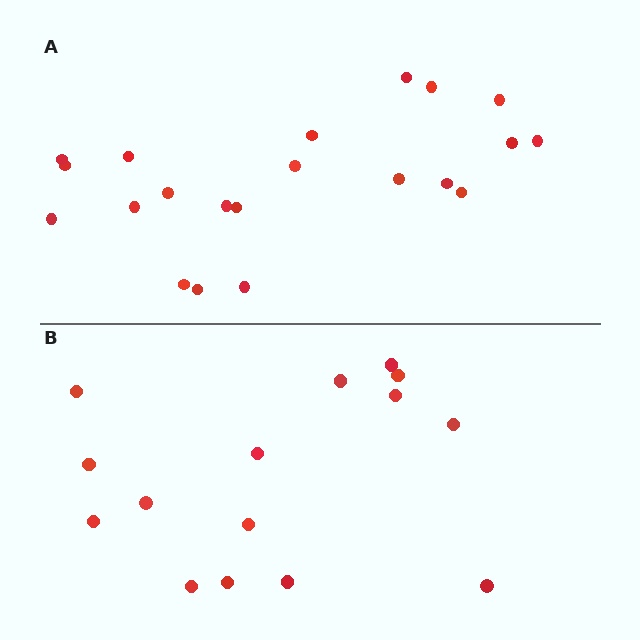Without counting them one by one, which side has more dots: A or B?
Region A (the top region) has more dots.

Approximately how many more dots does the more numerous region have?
Region A has about 6 more dots than region B.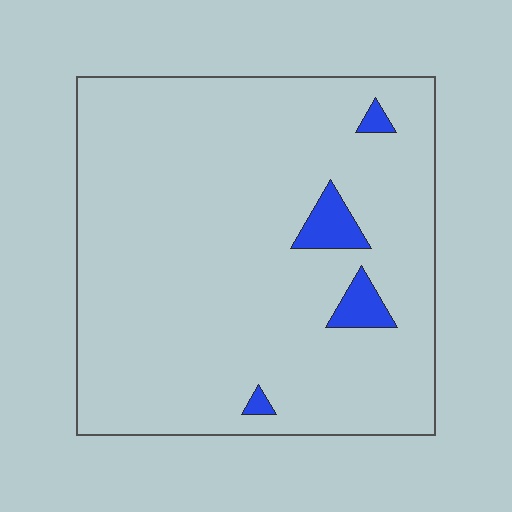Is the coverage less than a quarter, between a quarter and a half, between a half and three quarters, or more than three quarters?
Less than a quarter.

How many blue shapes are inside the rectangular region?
4.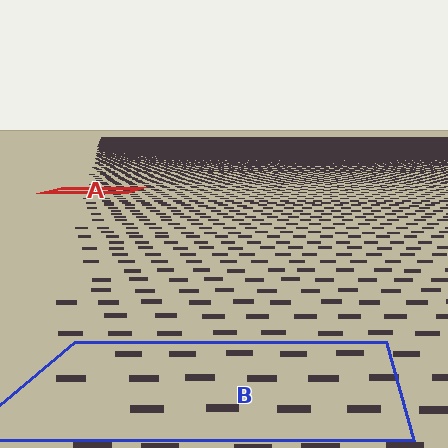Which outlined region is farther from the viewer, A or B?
Region A is farther from the viewer — the texture elements inside it appear smaller and more densely packed.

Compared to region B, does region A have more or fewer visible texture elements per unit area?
Region A has more texture elements per unit area — they are packed more densely because it is farther away.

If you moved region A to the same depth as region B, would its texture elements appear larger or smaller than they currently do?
They would appear larger. At a closer depth, the same texture elements are projected at a bigger on-screen size.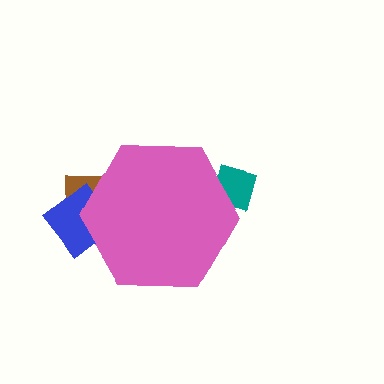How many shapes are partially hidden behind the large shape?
3 shapes are partially hidden.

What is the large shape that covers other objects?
A pink hexagon.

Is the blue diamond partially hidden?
Yes, the blue diamond is partially hidden behind the pink hexagon.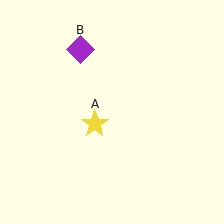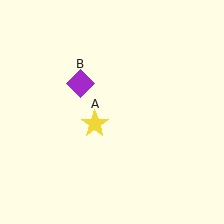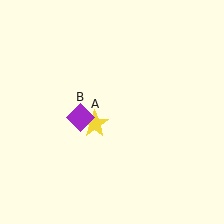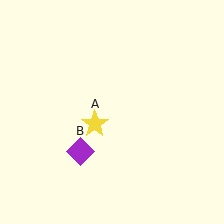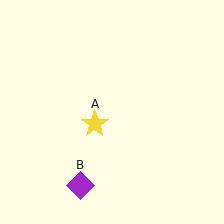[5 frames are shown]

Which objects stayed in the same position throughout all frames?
Yellow star (object A) remained stationary.